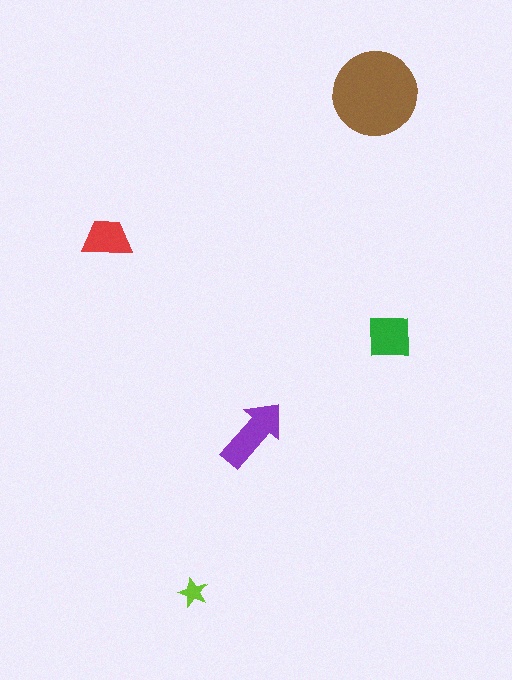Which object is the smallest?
The lime star.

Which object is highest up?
The brown circle is topmost.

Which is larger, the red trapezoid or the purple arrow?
The purple arrow.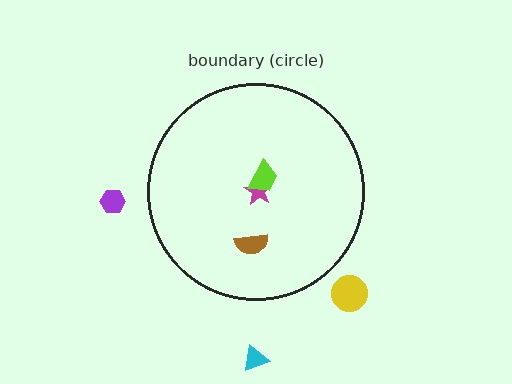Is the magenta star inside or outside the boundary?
Inside.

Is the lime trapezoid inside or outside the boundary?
Inside.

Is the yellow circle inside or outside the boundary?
Outside.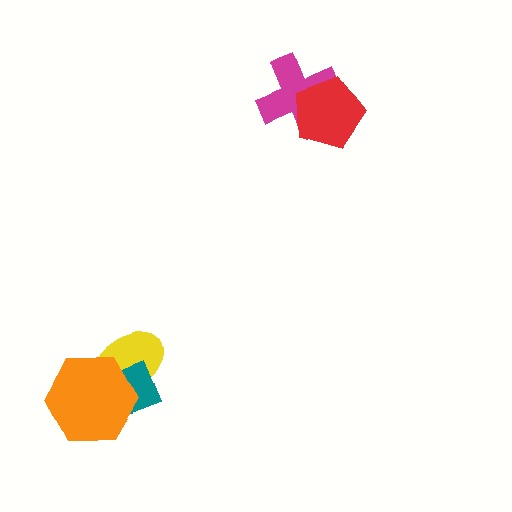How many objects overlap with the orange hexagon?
2 objects overlap with the orange hexagon.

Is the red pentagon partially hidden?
No, no other shape covers it.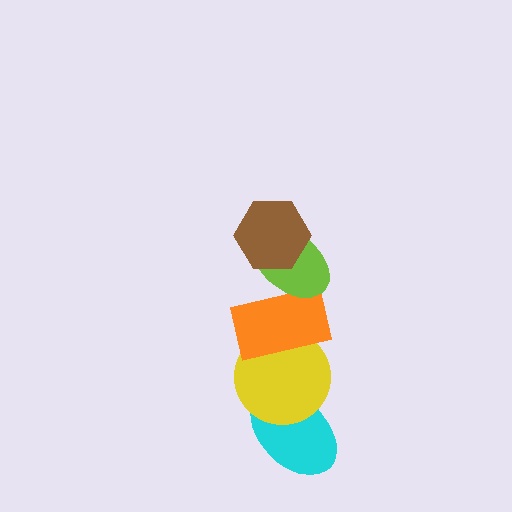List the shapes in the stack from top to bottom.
From top to bottom: the brown hexagon, the lime ellipse, the orange rectangle, the yellow circle, the cyan ellipse.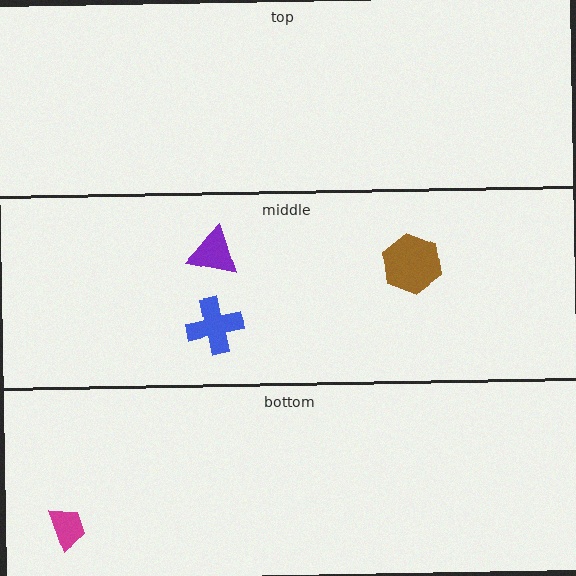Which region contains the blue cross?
The middle region.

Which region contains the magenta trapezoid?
The bottom region.